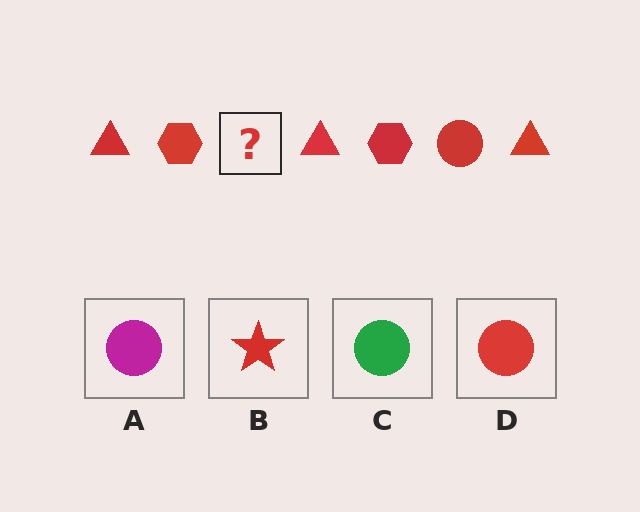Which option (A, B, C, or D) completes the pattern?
D.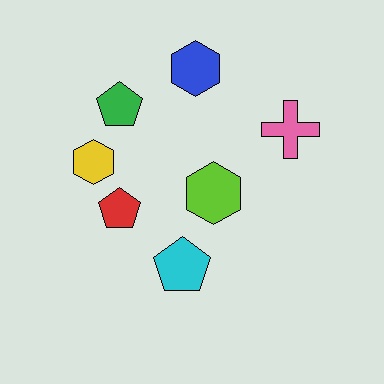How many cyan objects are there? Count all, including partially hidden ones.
There is 1 cyan object.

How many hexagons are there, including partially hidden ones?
There are 3 hexagons.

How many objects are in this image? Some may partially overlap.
There are 7 objects.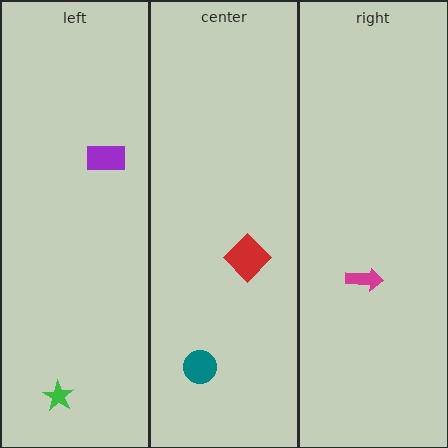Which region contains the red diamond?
The center region.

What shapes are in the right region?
The magenta arrow.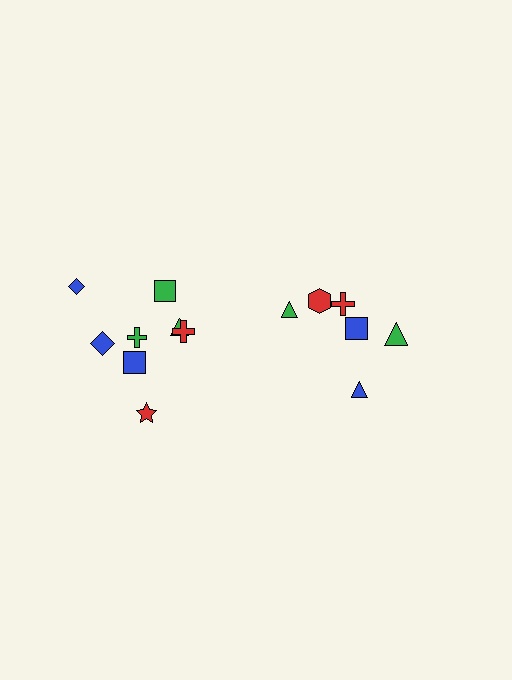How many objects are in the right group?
There are 6 objects.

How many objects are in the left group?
There are 8 objects.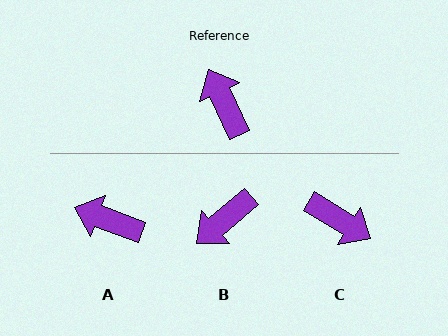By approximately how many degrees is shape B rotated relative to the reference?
Approximately 106 degrees counter-clockwise.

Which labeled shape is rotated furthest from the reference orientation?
C, about 146 degrees away.